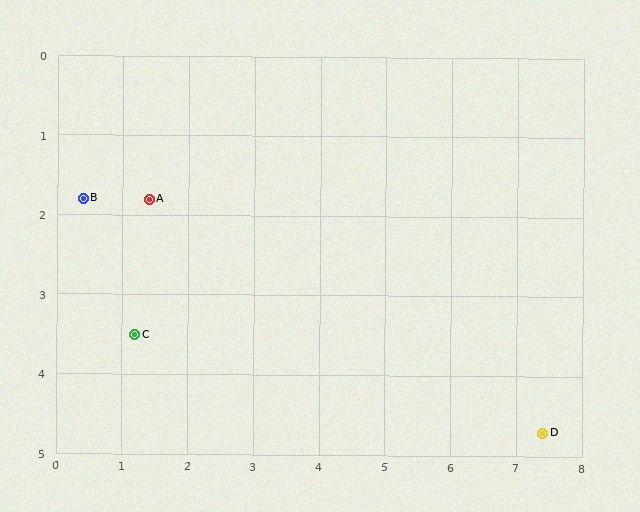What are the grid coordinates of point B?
Point B is at approximately (0.4, 1.8).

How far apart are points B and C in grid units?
Points B and C are about 1.9 grid units apart.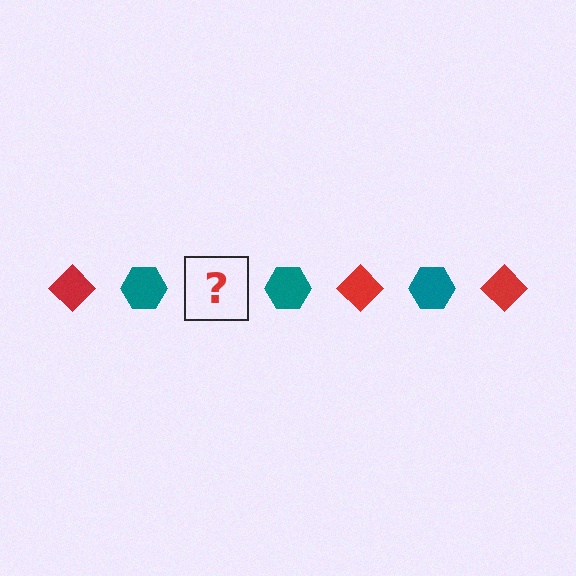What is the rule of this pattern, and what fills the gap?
The rule is that the pattern alternates between red diamond and teal hexagon. The gap should be filled with a red diamond.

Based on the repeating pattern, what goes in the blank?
The blank should be a red diamond.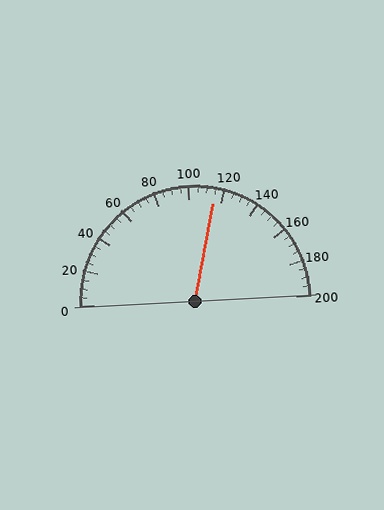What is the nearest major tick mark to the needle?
The nearest major tick mark is 120.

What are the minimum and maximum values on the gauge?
The gauge ranges from 0 to 200.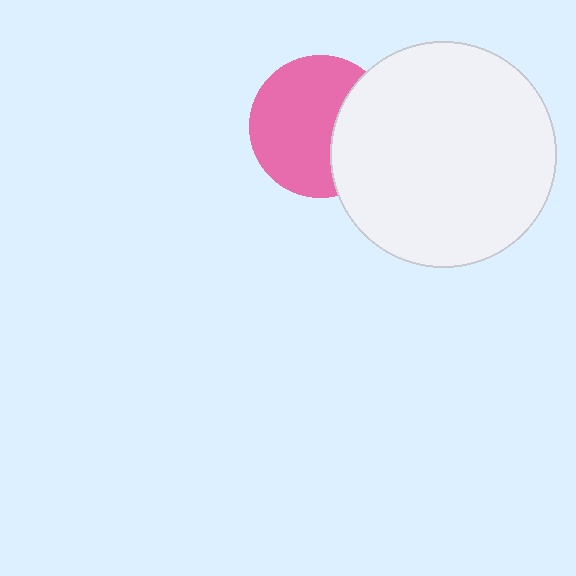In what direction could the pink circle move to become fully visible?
The pink circle could move left. That would shift it out from behind the white circle entirely.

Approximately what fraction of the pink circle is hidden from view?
Roughly 33% of the pink circle is hidden behind the white circle.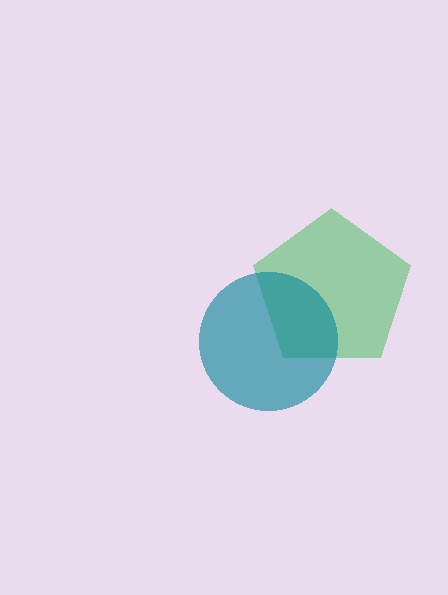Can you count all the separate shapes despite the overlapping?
Yes, there are 2 separate shapes.